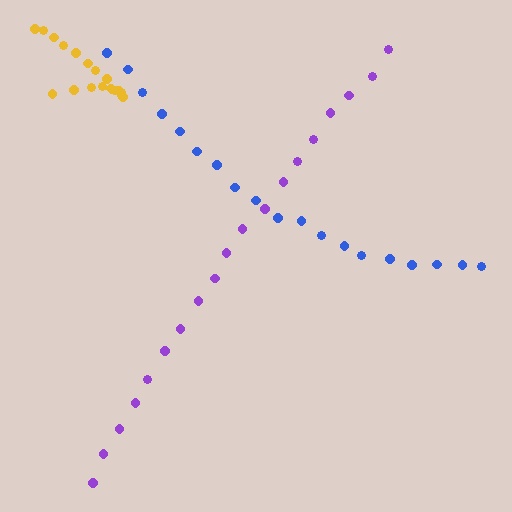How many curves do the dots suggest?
There are 3 distinct paths.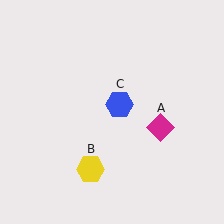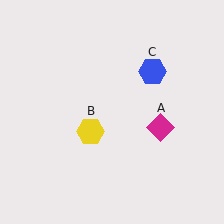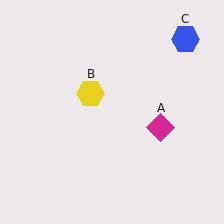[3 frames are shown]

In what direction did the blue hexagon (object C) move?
The blue hexagon (object C) moved up and to the right.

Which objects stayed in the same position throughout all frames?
Magenta diamond (object A) remained stationary.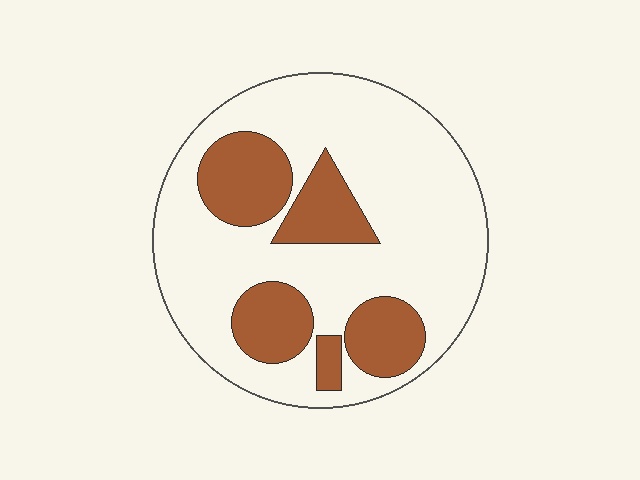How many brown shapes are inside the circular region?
5.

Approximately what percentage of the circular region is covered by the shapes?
Approximately 30%.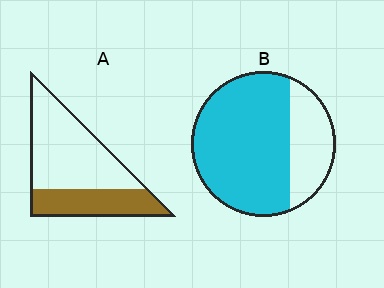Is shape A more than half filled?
No.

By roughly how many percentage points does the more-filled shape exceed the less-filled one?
By roughly 40 percentage points (B over A).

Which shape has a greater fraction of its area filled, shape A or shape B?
Shape B.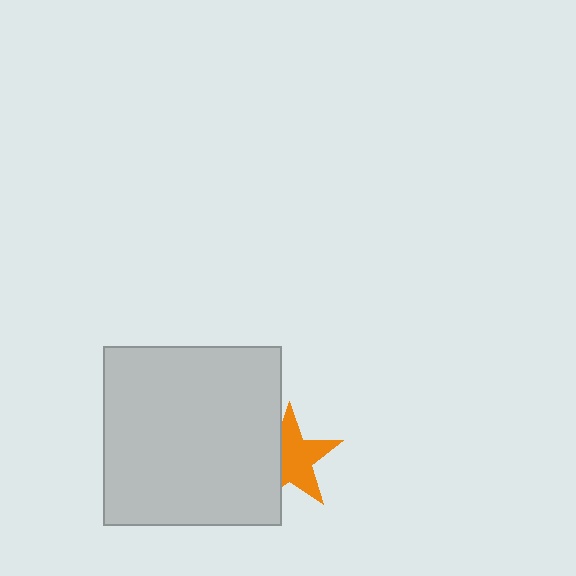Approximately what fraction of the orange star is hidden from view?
Roughly 35% of the orange star is hidden behind the light gray square.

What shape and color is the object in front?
The object in front is a light gray square.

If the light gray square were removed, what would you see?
You would see the complete orange star.